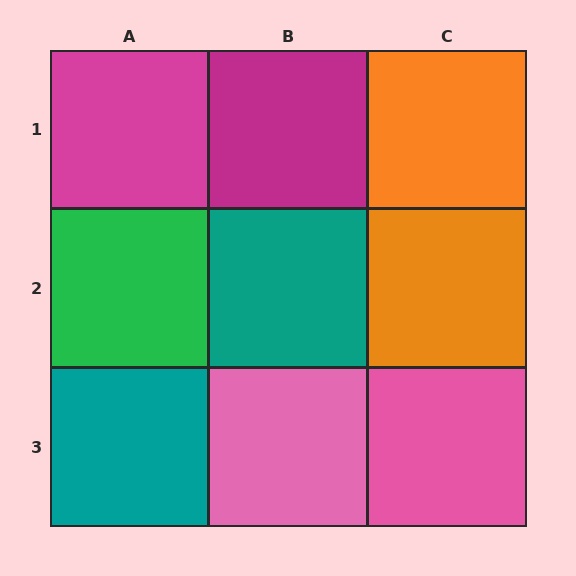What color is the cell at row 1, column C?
Orange.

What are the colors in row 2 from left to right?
Green, teal, orange.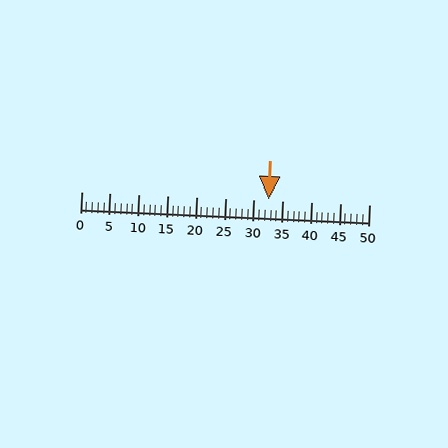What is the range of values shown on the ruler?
The ruler shows values from 0 to 50.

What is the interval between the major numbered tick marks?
The major tick marks are spaced 5 units apart.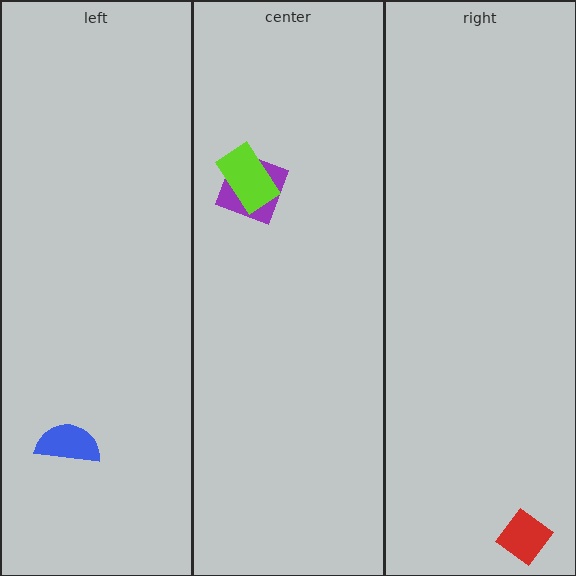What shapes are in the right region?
The red diamond.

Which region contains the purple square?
The center region.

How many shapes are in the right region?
1.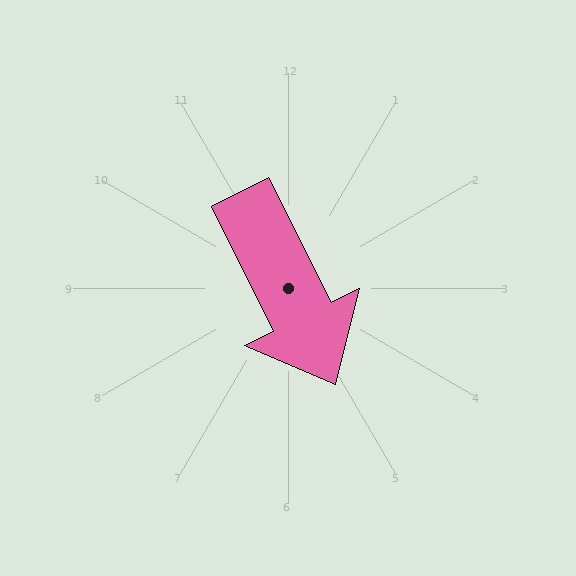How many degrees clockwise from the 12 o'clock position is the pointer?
Approximately 153 degrees.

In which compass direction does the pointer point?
Southeast.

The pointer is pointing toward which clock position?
Roughly 5 o'clock.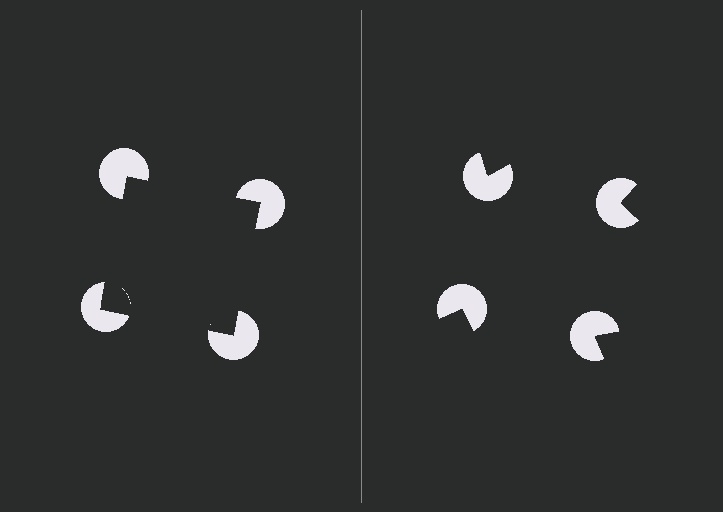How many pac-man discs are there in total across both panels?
8 — 4 on each side.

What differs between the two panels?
The pac-man discs are positioned identically on both sides; only the wedge orientations differ. On the left they align to a square; on the right they are misaligned.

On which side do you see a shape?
An illusory square appears on the left side. On the right side the wedge cuts are rotated, so no coherent shape forms.